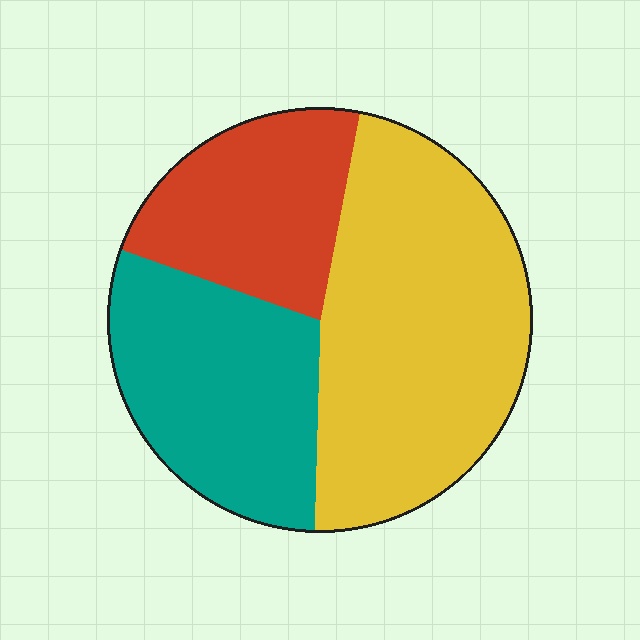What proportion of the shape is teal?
Teal takes up about one third (1/3) of the shape.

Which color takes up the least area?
Red, at roughly 25%.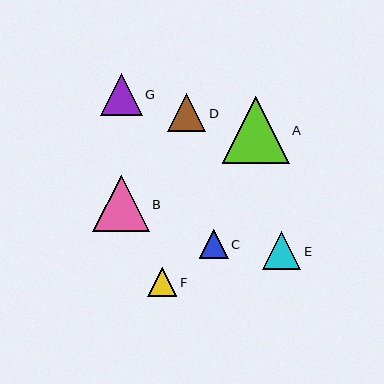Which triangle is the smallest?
Triangle C is the smallest with a size of approximately 29 pixels.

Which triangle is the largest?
Triangle A is the largest with a size of approximately 67 pixels.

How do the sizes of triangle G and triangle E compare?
Triangle G and triangle E are approximately the same size.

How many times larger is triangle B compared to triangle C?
Triangle B is approximately 2.0 times the size of triangle C.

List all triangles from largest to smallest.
From largest to smallest: A, B, G, E, D, F, C.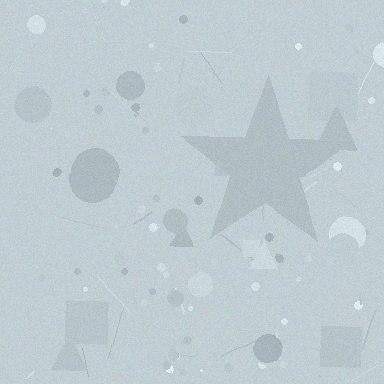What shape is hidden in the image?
A star is hidden in the image.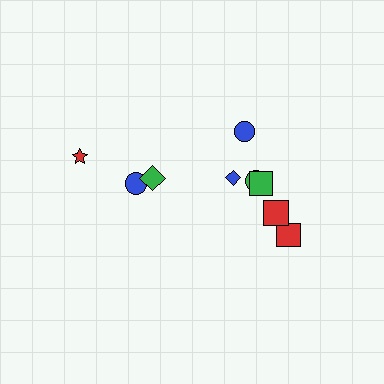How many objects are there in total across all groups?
There are 9 objects.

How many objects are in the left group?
There are 3 objects.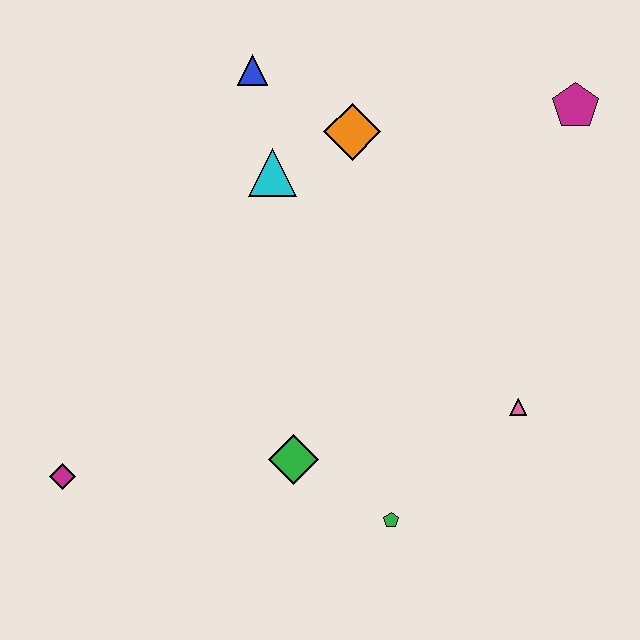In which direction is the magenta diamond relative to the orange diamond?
The magenta diamond is below the orange diamond.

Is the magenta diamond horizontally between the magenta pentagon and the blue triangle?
No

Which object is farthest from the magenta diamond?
The magenta pentagon is farthest from the magenta diamond.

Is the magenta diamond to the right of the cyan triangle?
No